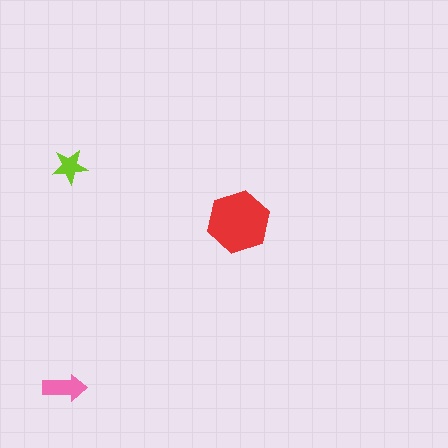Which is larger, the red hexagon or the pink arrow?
The red hexagon.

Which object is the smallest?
The lime star.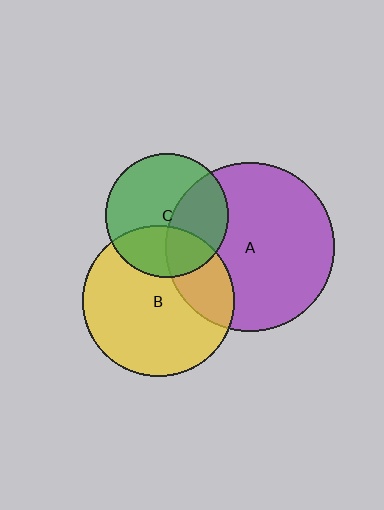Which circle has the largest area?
Circle A (purple).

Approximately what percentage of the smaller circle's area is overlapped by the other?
Approximately 30%.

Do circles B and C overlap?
Yes.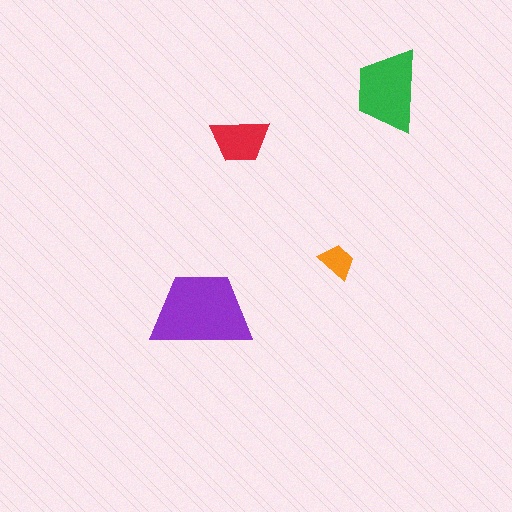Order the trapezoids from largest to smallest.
the purple one, the green one, the red one, the orange one.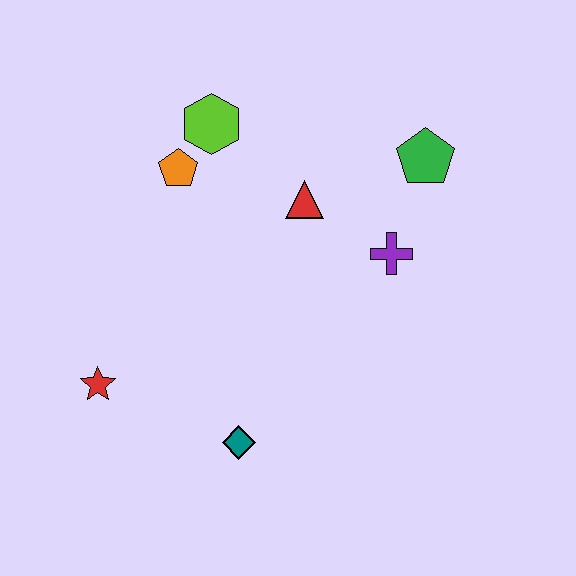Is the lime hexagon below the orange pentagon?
No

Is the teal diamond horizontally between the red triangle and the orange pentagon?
Yes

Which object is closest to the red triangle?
The purple cross is closest to the red triangle.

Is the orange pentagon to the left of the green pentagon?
Yes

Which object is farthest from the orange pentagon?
The teal diamond is farthest from the orange pentagon.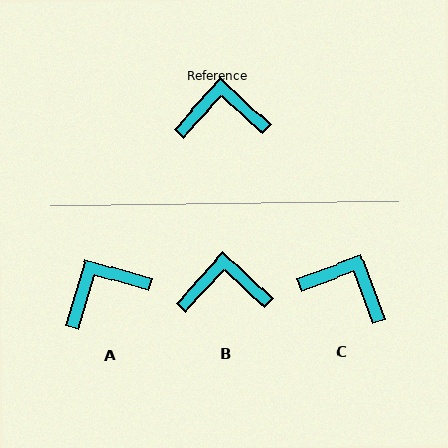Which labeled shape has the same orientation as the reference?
B.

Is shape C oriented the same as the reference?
No, it is off by about 27 degrees.